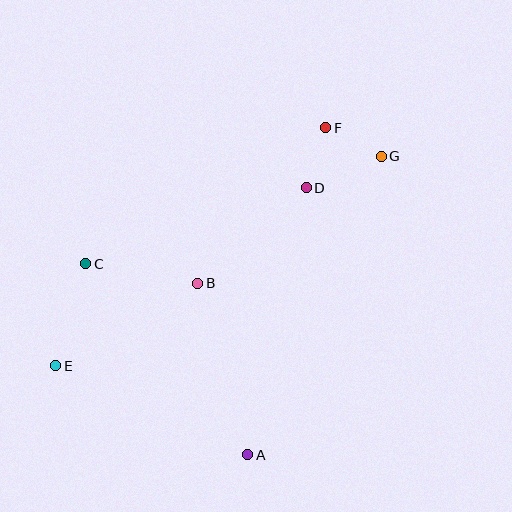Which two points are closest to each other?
Points F and G are closest to each other.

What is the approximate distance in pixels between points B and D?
The distance between B and D is approximately 144 pixels.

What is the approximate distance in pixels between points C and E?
The distance between C and E is approximately 106 pixels.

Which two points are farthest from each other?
Points E and G are farthest from each other.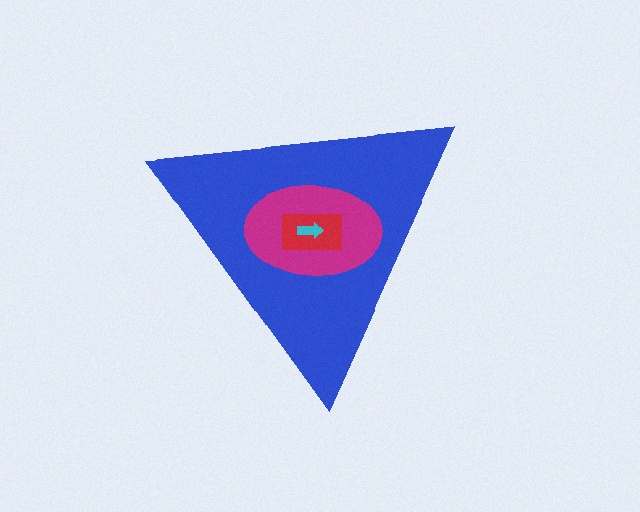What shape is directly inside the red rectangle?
The cyan arrow.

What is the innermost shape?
The cyan arrow.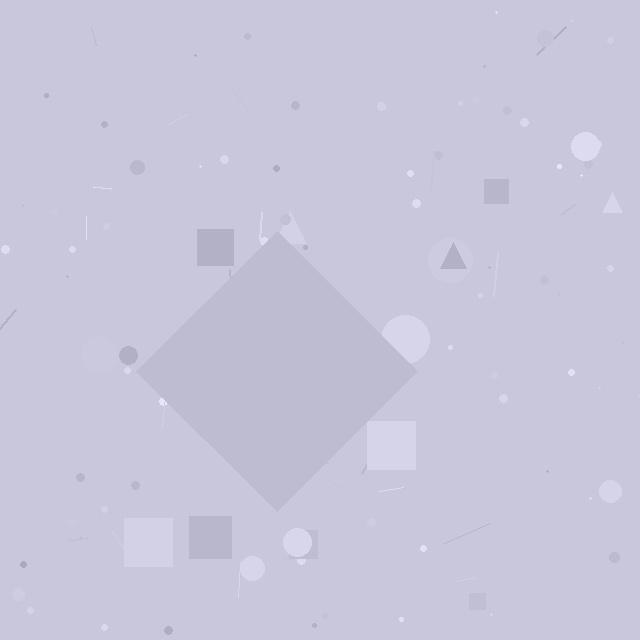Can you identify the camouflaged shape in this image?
The camouflaged shape is a diamond.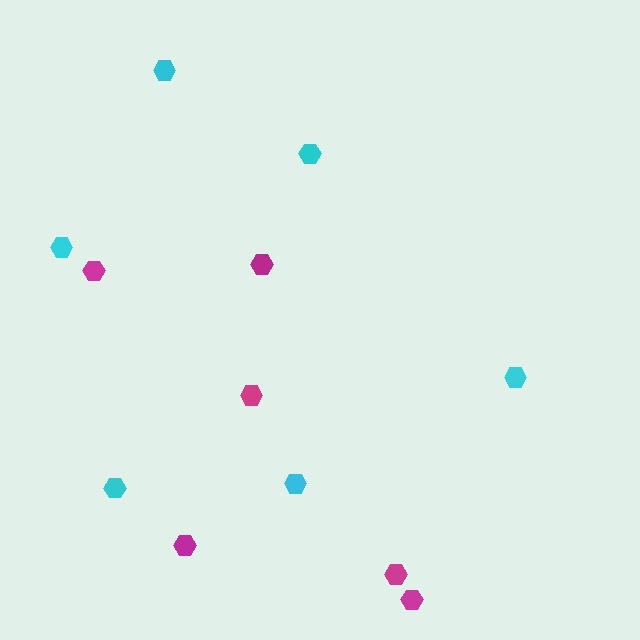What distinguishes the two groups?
There are 2 groups: one group of magenta hexagons (6) and one group of cyan hexagons (6).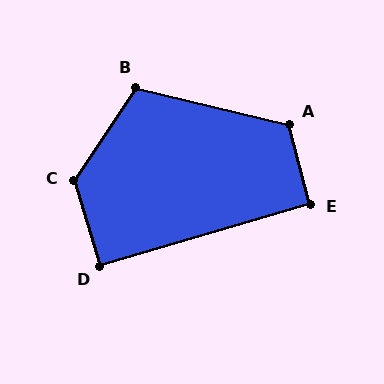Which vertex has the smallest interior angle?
D, at approximately 90 degrees.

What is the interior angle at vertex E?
Approximately 92 degrees (approximately right).